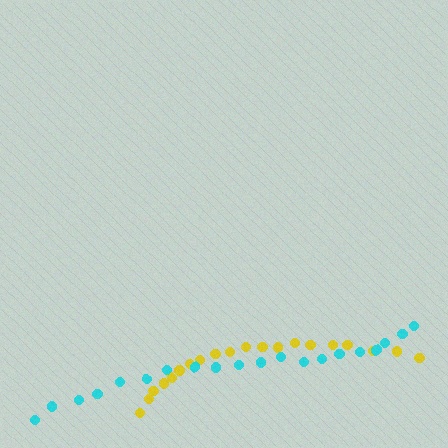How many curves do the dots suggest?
There are 2 distinct paths.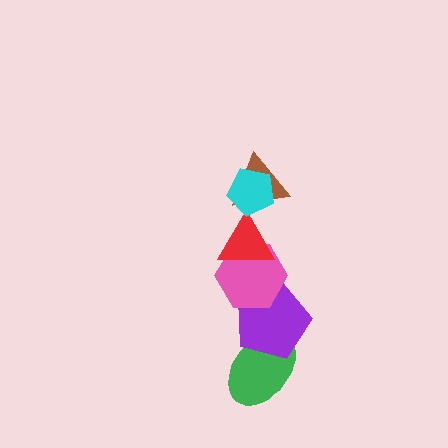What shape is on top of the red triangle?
The brown triangle is on top of the red triangle.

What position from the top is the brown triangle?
The brown triangle is 2nd from the top.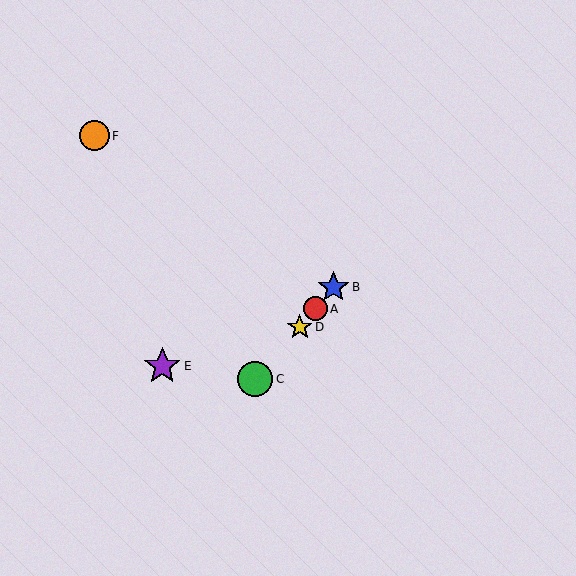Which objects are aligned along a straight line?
Objects A, B, C, D are aligned along a straight line.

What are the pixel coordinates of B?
Object B is at (333, 287).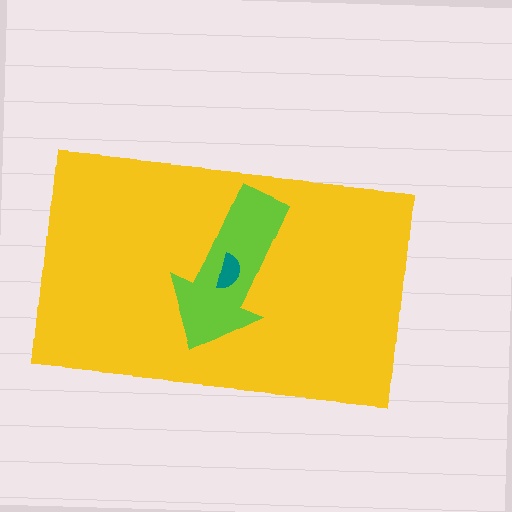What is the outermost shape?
The yellow rectangle.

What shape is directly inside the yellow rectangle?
The lime arrow.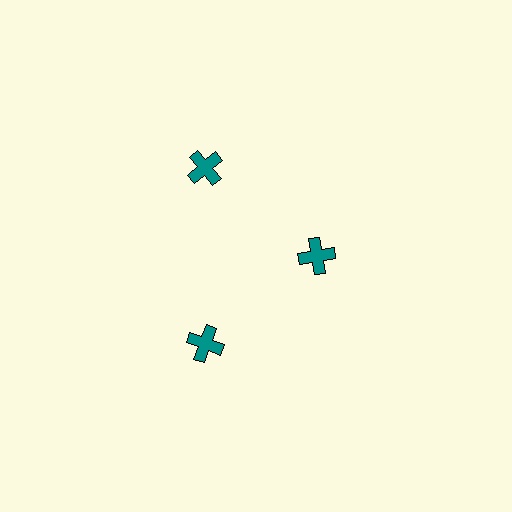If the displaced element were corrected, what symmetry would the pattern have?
It would have 3-fold rotational symmetry — the pattern would map onto itself every 120 degrees.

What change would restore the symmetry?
The symmetry would be restored by moving it outward, back onto the ring so that all 3 crosses sit at equal angles and equal distance from the center.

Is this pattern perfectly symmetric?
No. The 3 teal crosses are arranged in a ring, but one element near the 3 o'clock position is pulled inward toward the center, breaking the 3-fold rotational symmetry.